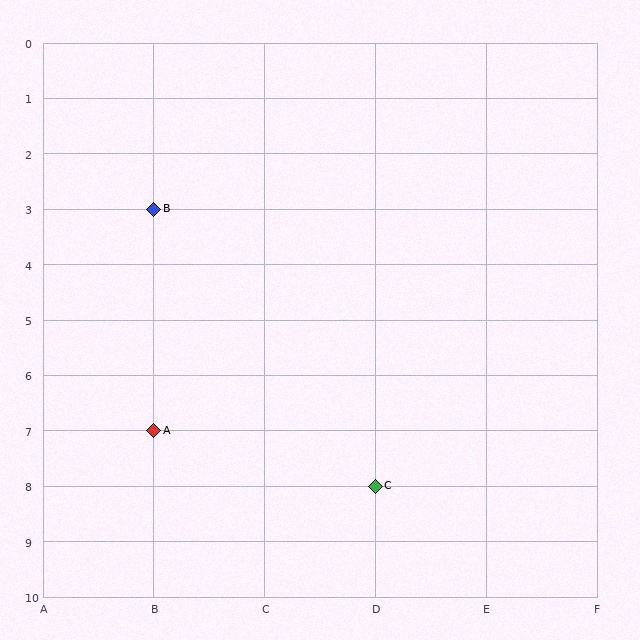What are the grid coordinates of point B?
Point B is at grid coordinates (B, 3).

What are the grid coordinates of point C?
Point C is at grid coordinates (D, 8).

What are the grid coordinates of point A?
Point A is at grid coordinates (B, 7).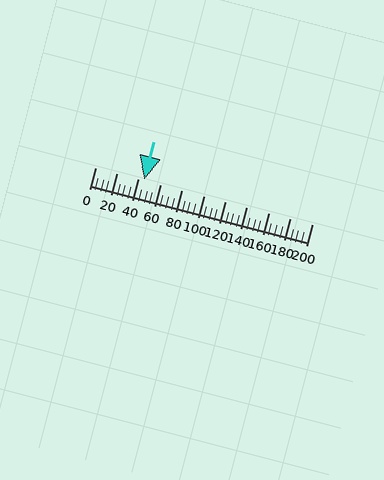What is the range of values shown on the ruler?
The ruler shows values from 0 to 200.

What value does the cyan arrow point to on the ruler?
The cyan arrow points to approximately 45.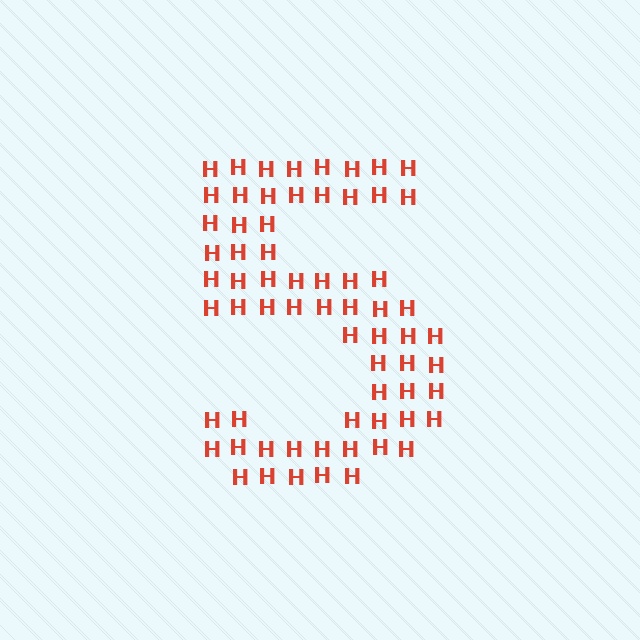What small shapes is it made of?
It is made of small letter H's.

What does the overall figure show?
The overall figure shows the digit 5.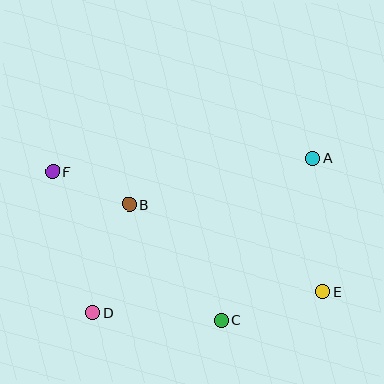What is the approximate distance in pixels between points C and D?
The distance between C and D is approximately 128 pixels.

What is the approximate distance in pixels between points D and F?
The distance between D and F is approximately 146 pixels.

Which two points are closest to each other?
Points B and F are closest to each other.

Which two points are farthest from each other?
Points E and F are farthest from each other.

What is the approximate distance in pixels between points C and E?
The distance between C and E is approximately 105 pixels.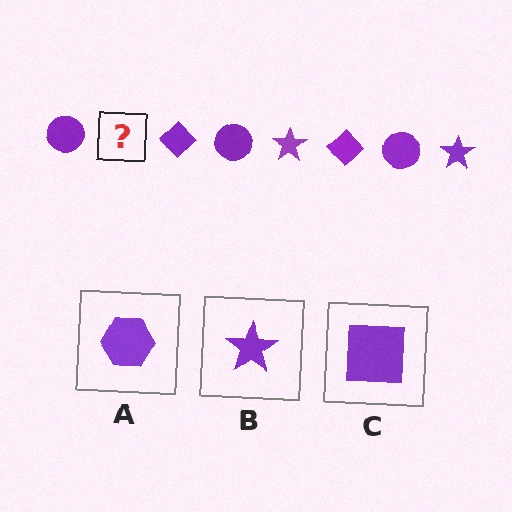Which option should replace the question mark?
Option B.